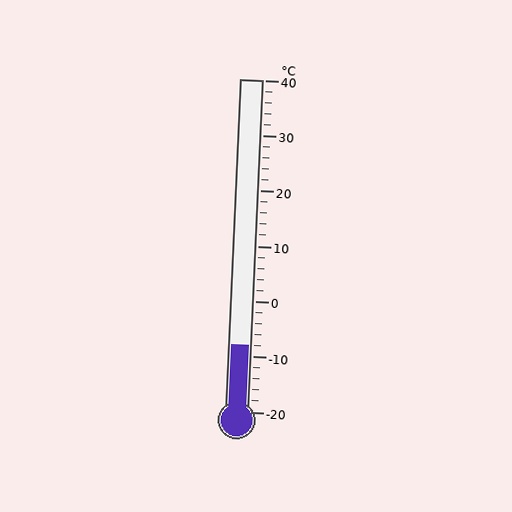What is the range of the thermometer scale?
The thermometer scale ranges from -20°C to 40°C.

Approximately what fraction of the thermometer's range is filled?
The thermometer is filled to approximately 20% of its range.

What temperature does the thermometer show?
The thermometer shows approximately -8°C.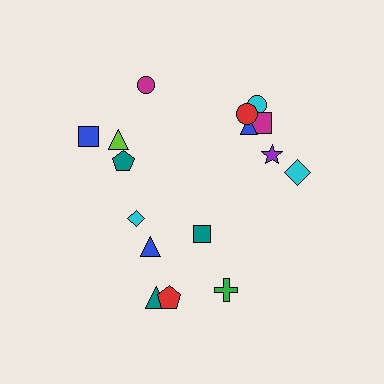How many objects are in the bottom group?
There are 6 objects.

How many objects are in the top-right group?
There are 6 objects.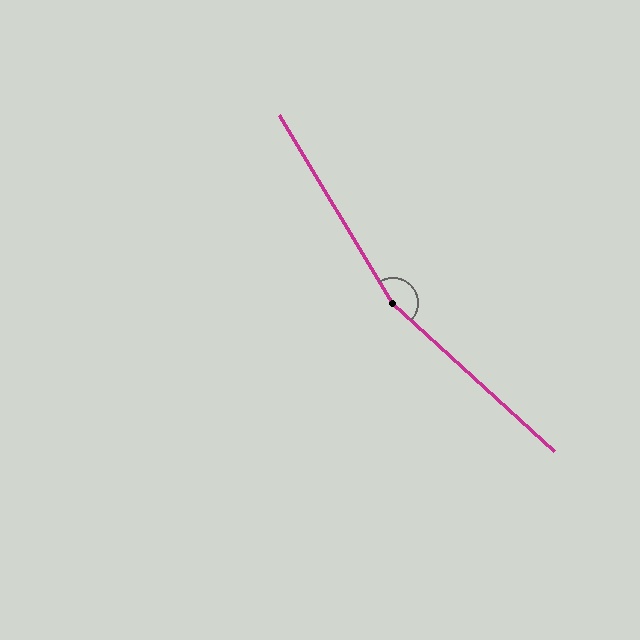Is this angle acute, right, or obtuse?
It is obtuse.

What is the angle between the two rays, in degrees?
Approximately 164 degrees.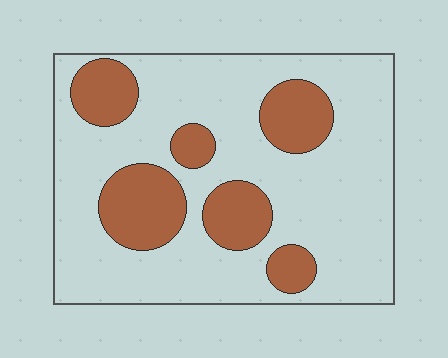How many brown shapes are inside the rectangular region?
6.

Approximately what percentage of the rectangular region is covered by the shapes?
Approximately 25%.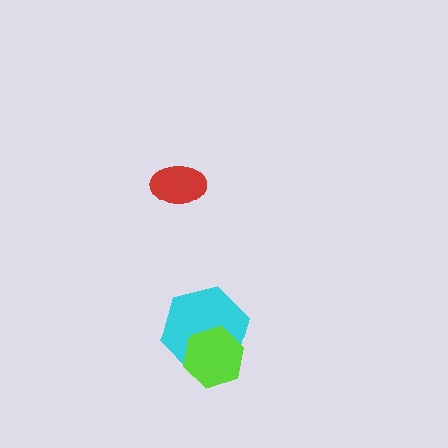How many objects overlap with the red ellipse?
0 objects overlap with the red ellipse.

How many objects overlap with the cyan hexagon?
1 object overlaps with the cyan hexagon.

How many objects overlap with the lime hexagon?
1 object overlaps with the lime hexagon.